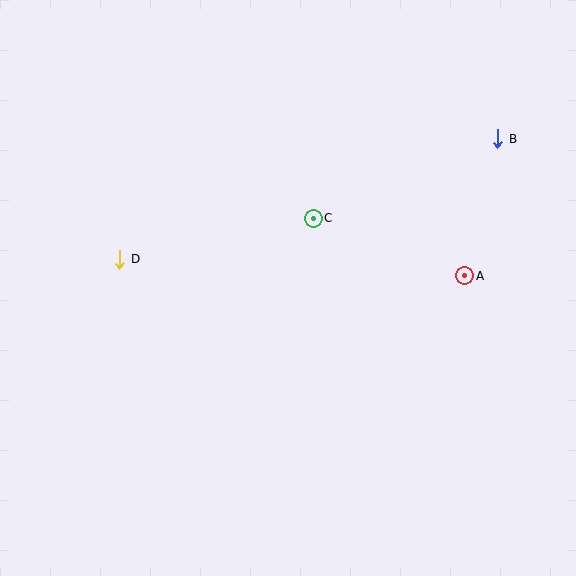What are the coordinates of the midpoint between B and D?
The midpoint between B and D is at (309, 199).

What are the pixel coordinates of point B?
Point B is at (498, 139).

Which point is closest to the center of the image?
Point C at (313, 218) is closest to the center.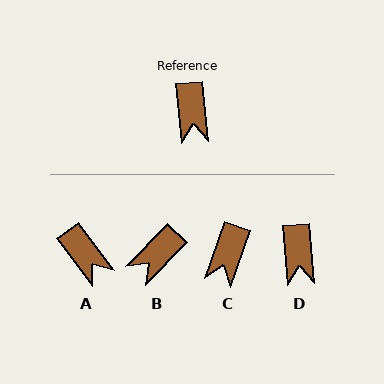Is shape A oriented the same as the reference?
No, it is off by about 31 degrees.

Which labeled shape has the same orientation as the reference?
D.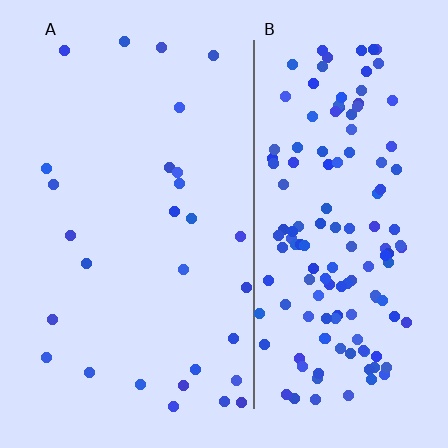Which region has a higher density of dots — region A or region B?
B (the right).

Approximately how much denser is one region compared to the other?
Approximately 5.3× — region B over region A.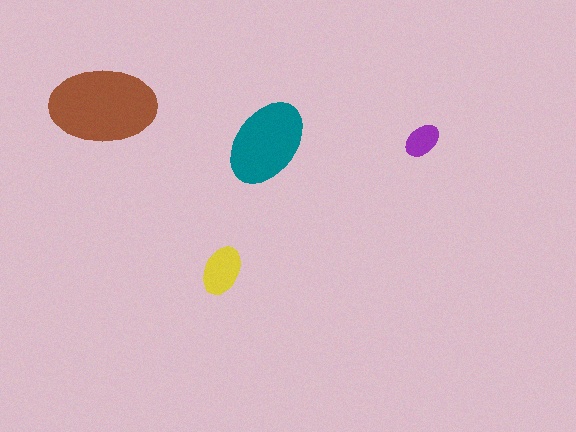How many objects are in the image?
There are 4 objects in the image.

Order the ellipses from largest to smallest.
the brown one, the teal one, the yellow one, the purple one.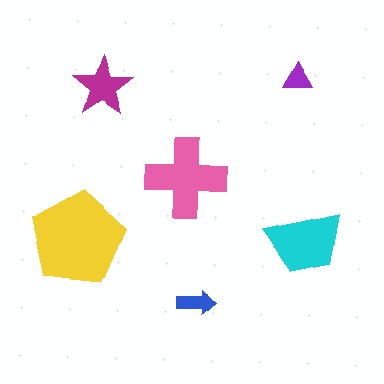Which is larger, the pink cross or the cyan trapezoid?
The pink cross.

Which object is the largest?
The yellow pentagon.